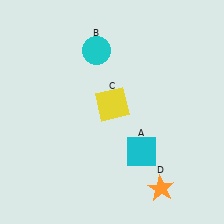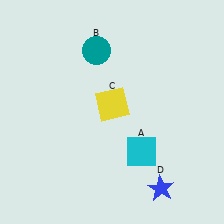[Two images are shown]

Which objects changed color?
B changed from cyan to teal. D changed from orange to blue.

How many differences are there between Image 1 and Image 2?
There are 2 differences between the two images.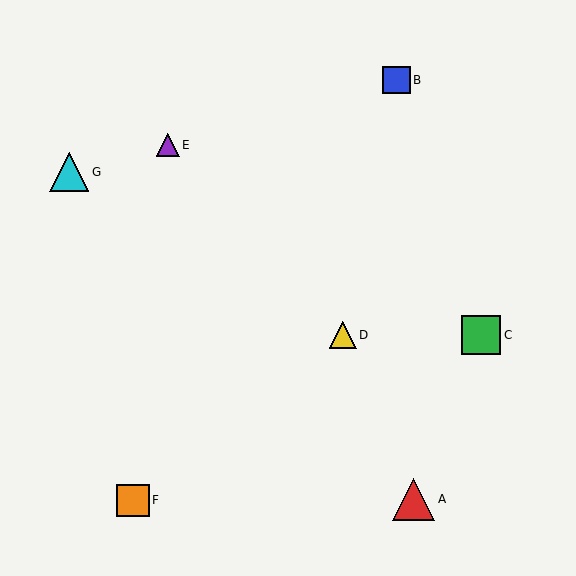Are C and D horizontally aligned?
Yes, both are at y≈335.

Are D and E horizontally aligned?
No, D is at y≈335 and E is at y≈145.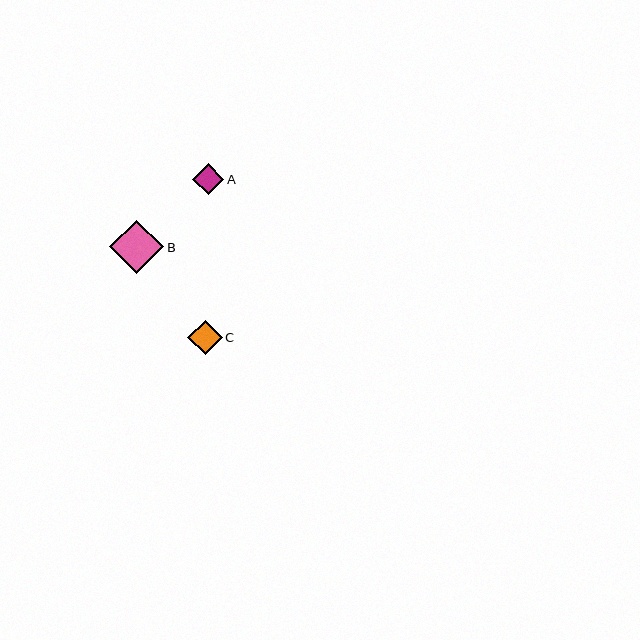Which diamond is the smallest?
Diamond A is the smallest with a size of approximately 31 pixels.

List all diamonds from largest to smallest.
From largest to smallest: B, C, A.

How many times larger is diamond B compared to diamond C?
Diamond B is approximately 1.6 times the size of diamond C.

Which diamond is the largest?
Diamond B is the largest with a size of approximately 54 pixels.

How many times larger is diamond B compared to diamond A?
Diamond B is approximately 1.7 times the size of diamond A.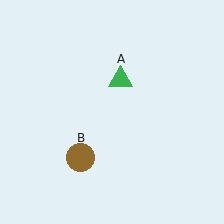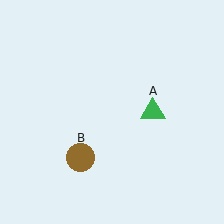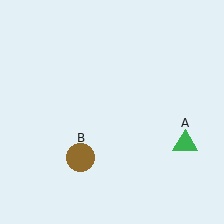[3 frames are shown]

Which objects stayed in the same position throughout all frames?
Brown circle (object B) remained stationary.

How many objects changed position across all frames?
1 object changed position: green triangle (object A).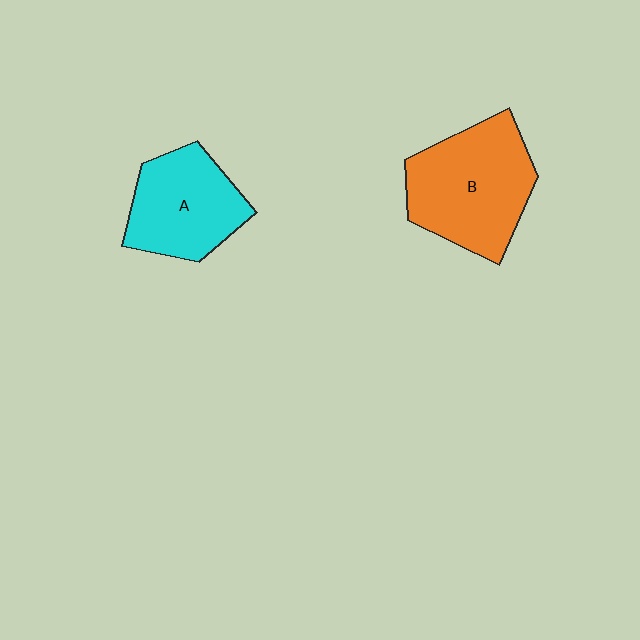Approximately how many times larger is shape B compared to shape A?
Approximately 1.3 times.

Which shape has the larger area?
Shape B (orange).